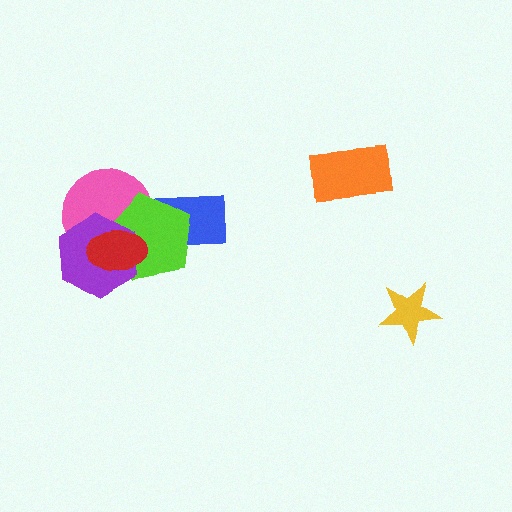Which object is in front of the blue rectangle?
The lime pentagon is in front of the blue rectangle.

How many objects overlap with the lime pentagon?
4 objects overlap with the lime pentagon.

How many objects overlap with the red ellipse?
3 objects overlap with the red ellipse.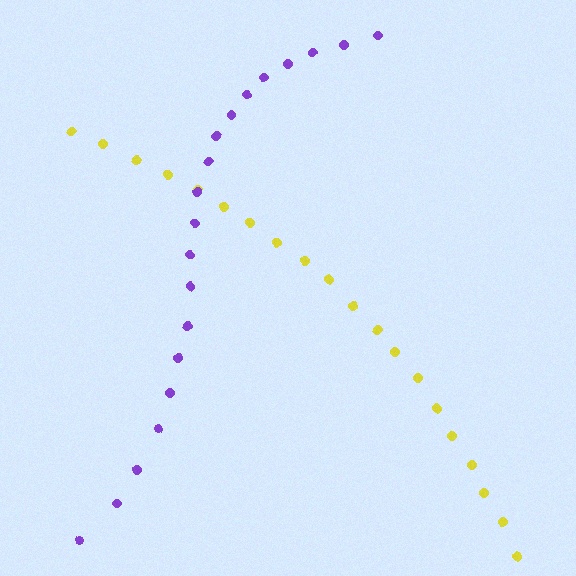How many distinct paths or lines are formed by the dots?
There are 2 distinct paths.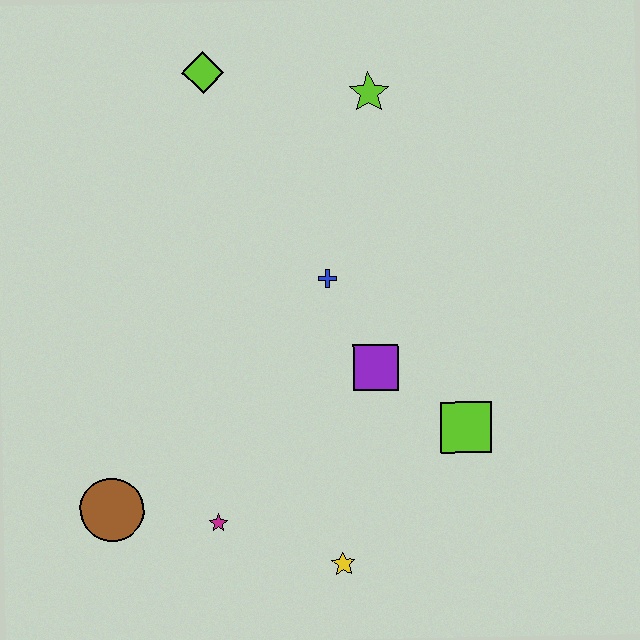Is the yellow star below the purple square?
Yes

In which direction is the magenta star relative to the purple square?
The magenta star is to the left of the purple square.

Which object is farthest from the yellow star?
The lime diamond is farthest from the yellow star.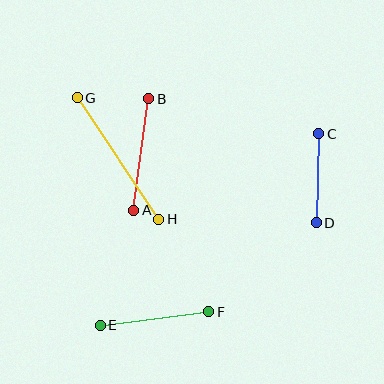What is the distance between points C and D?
The distance is approximately 89 pixels.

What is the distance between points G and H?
The distance is approximately 146 pixels.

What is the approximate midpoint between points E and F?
The midpoint is at approximately (155, 319) pixels.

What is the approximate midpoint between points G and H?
The midpoint is at approximately (118, 159) pixels.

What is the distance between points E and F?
The distance is approximately 110 pixels.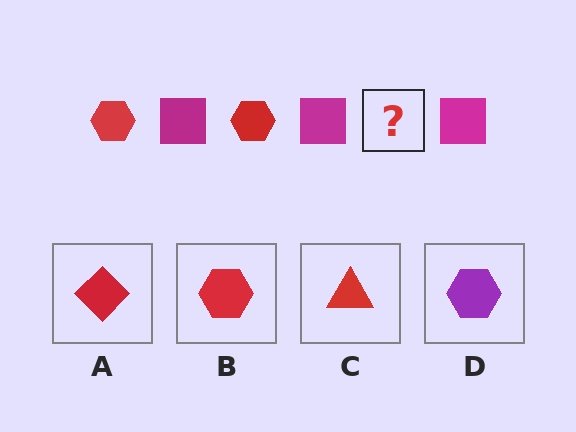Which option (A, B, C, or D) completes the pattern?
B.